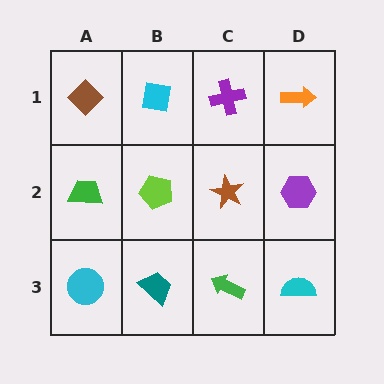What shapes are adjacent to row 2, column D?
An orange arrow (row 1, column D), a cyan semicircle (row 3, column D), a brown star (row 2, column C).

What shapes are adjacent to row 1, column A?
A green trapezoid (row 2, column A), a cyan square (row 1, column B).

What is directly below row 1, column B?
A lime pentagon.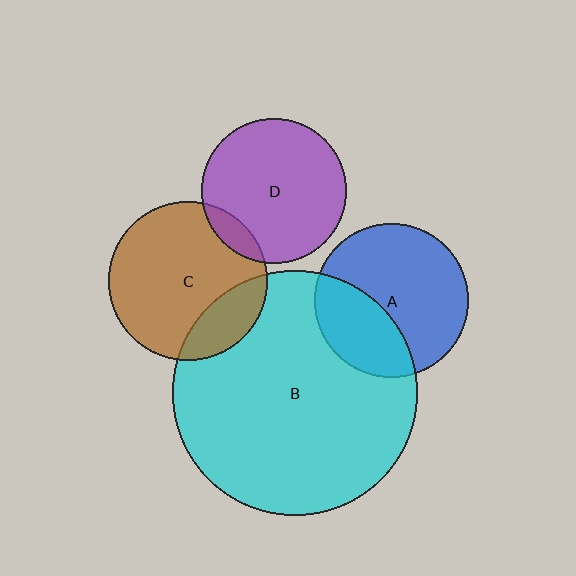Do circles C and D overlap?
Yes.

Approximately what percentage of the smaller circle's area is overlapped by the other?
Approximately 10%.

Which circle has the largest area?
Circle B (cyan).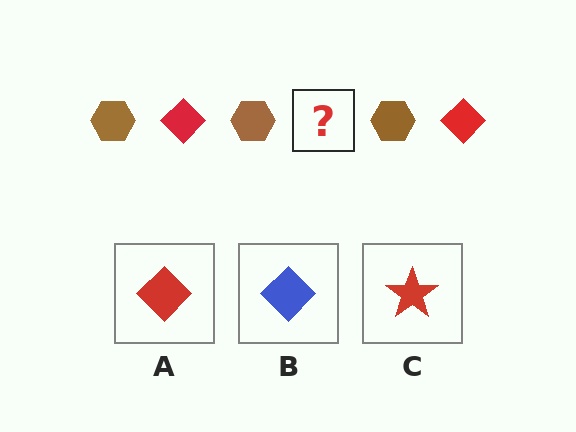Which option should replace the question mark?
Option A.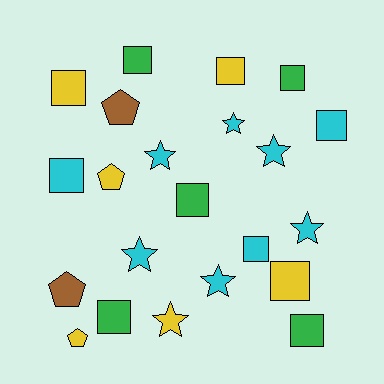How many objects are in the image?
There are 22 objects.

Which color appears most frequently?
Cyan, with 9 objects.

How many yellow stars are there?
There is 1 yellow star.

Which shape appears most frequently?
Square, with 11 objects.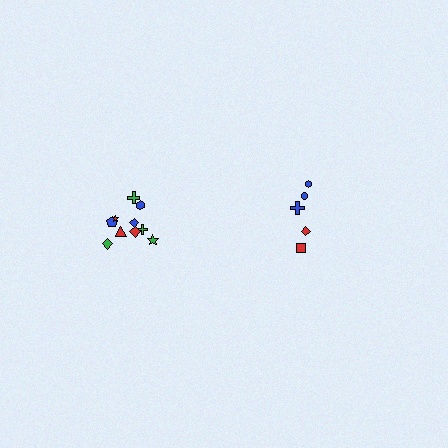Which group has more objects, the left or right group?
The left group.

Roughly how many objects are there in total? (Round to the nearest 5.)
Roughly 15 objects in total.